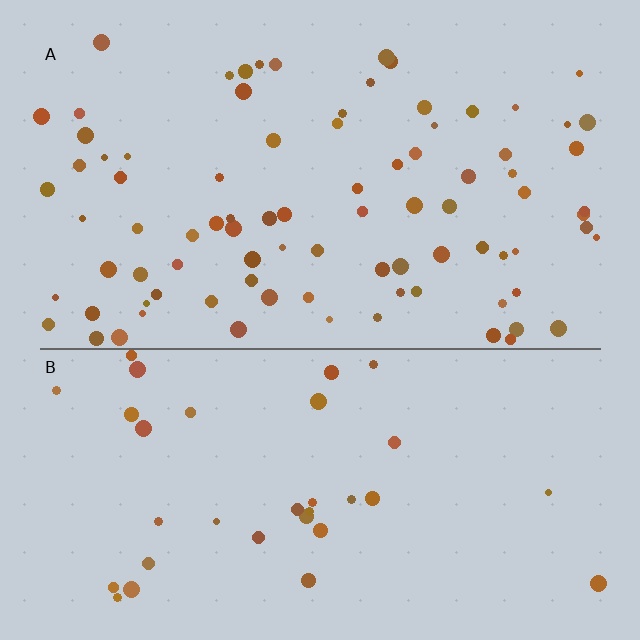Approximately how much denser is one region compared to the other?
Approximately 2.5× — region A over region B.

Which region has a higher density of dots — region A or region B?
A (the top).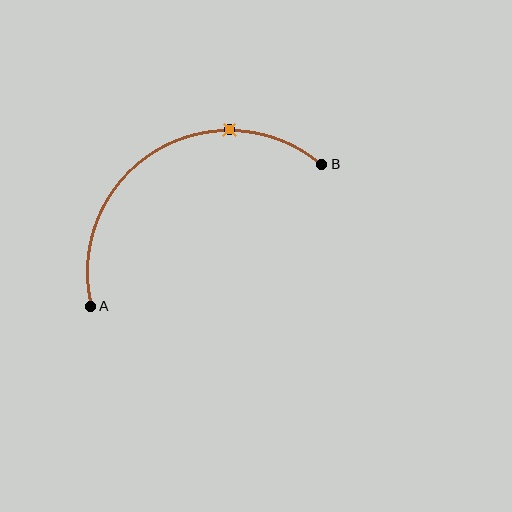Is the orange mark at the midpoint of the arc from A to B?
No. The orange mark lies on the arc but is closer to endpoint B. The arc midpoint would be at the point on the curve equidistant along the arc from both A and B.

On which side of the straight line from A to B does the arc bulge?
The arc bulges above the straight line connecting A and B.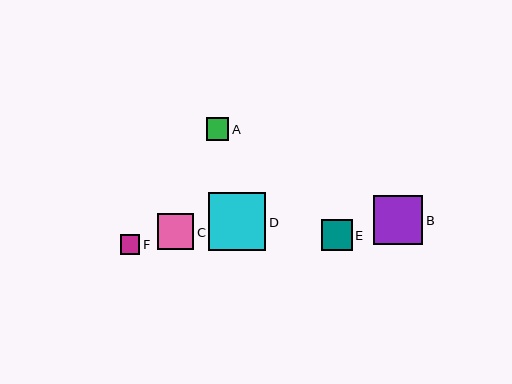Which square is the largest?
Square D is the largest with a size of approximately 57 pixels.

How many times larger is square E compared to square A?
Square E is approximately 1.3 times the size of square A.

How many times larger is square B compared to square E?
Square B is approximately 1.6 times the size of square E.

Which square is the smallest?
Square F is the smallest with a size of approximately 20 pixels.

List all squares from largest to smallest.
From largest to smallest: D, B, C, E, A, F.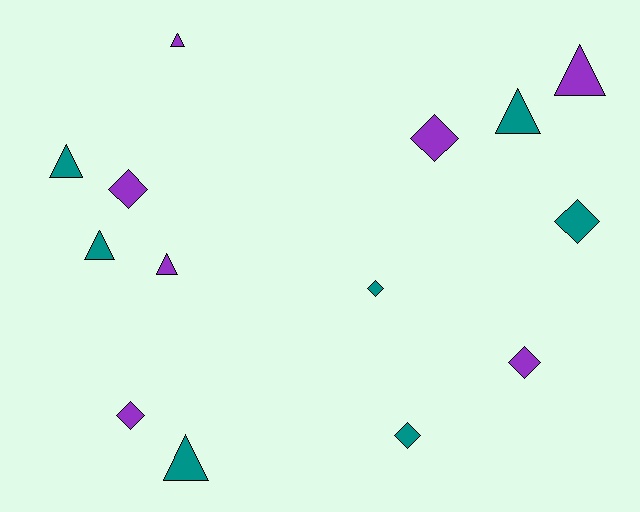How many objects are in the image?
There are 14 objects.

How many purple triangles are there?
There are 3 purple triangles.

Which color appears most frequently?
Purple, with 7 objects.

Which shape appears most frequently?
Triangle, with 7 objects.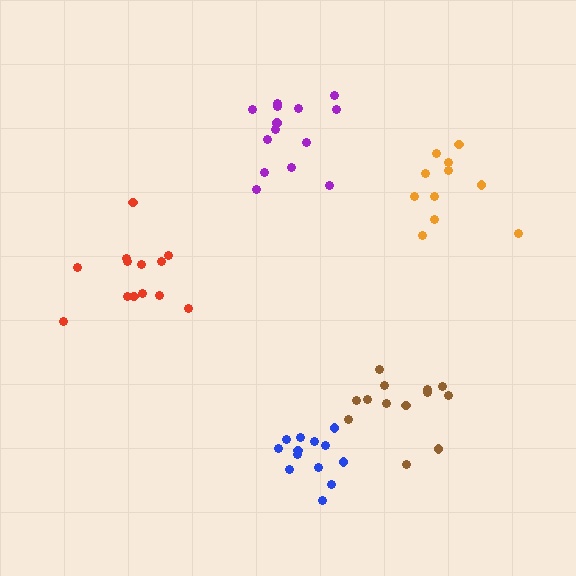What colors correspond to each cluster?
The clusters are colored: red, orange, blue, purple, brown.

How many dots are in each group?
Group 1: 13 dots, Group 2: 11 dots, Group 3: 13 dots, Group 4: 14 dots, Group 5: 13 dots (64 total).